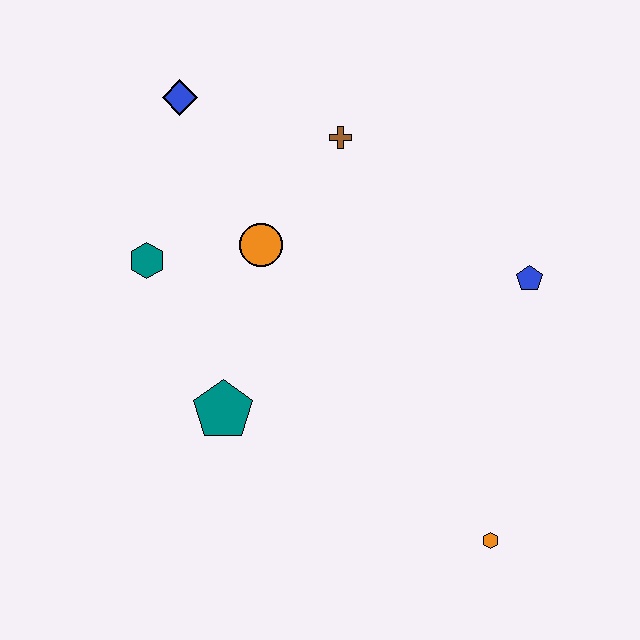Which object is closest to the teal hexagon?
The orange circle is closest to the teal hexagon.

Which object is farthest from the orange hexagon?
The blue diamond is farthest from the orange hexagon.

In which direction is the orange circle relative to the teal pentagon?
The orange circle is above the teal pentagon.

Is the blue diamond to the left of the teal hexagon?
No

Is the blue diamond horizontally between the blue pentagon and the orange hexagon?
No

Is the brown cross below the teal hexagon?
No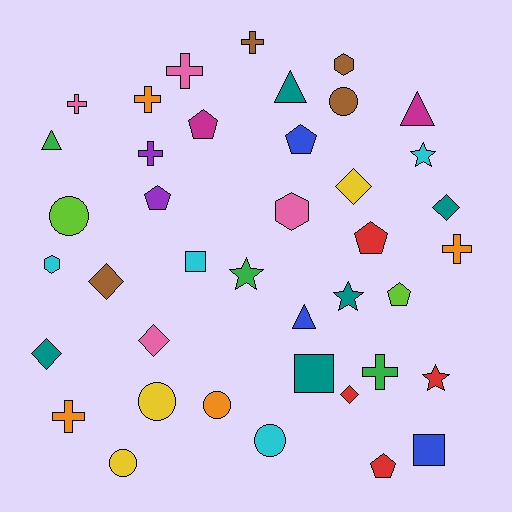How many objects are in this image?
There are 40 objects.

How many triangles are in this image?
There are 4 triangles.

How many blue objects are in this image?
There are 3 blue objects.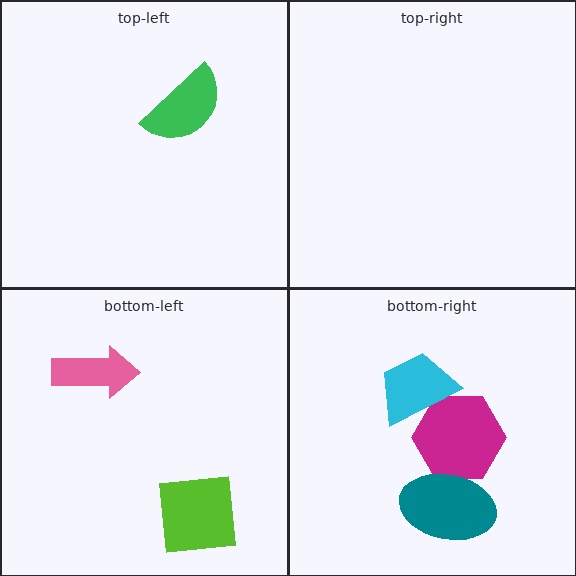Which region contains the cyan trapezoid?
The bottom-right region.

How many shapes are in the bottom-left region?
2.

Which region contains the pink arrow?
The bottom-left region.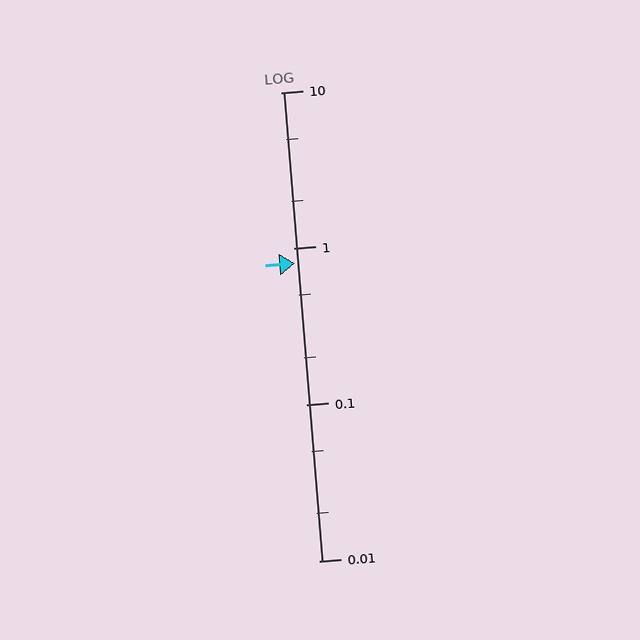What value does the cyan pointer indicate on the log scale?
The pointer indicates approximately 0.81.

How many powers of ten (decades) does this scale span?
The scale spans 3 decades, from 0.01 to 10.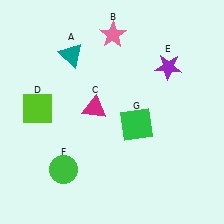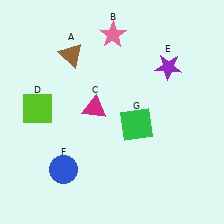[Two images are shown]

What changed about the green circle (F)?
In Image 1, F is green. In Image 2, it changed to blue.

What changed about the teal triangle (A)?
In Image 1, A is teal. In Image 2, it changed to brown.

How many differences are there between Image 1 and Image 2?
There are 2 differences between the two images.